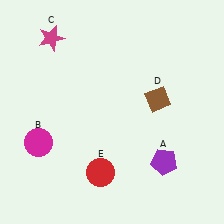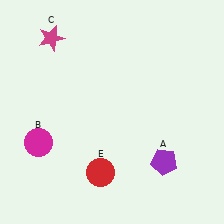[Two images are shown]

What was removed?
The brown diamond (D) was removed in Image 2.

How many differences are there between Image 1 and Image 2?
There is 1 difference between the two images.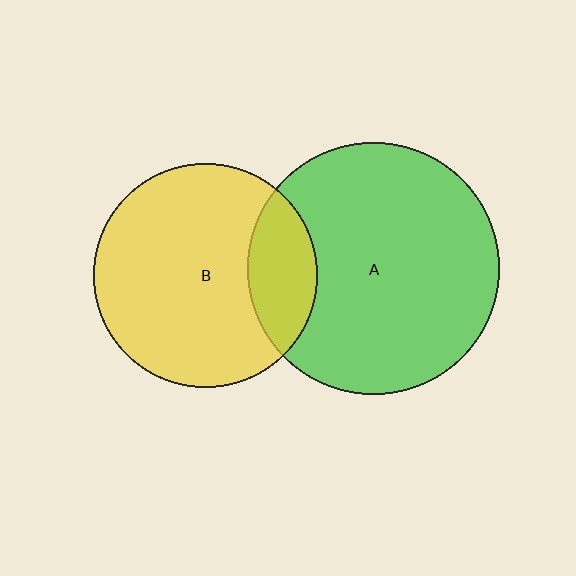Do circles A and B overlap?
Yes.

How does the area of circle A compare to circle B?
Approximately 1.3 times.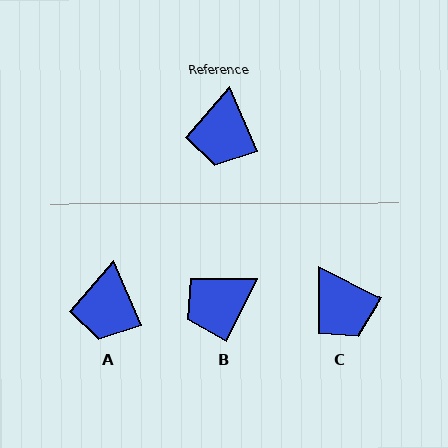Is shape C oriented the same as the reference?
No, it is off by about 40 degrees.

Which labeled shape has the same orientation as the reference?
A.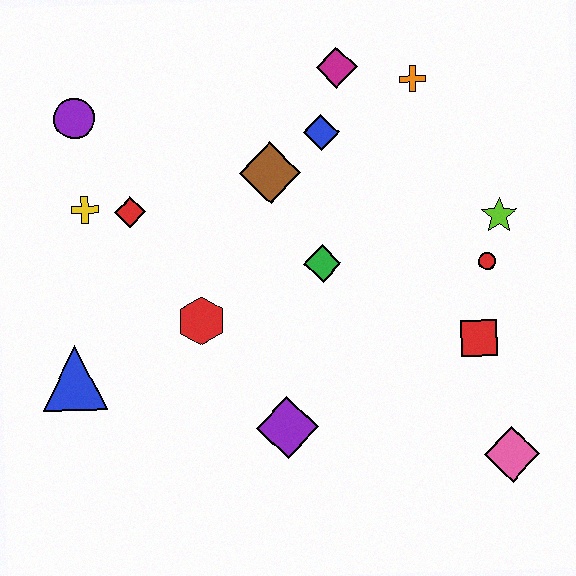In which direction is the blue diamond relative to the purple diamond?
The blue diamond is above the purple diamond.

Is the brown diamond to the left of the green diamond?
Yes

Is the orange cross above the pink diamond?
Yes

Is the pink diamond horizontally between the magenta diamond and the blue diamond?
No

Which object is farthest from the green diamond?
The purple circle is farthest from the green diamond.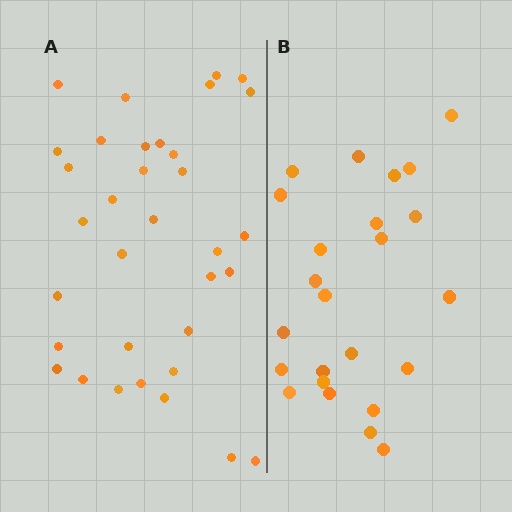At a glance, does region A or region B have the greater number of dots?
Region A (the left region) has more dots.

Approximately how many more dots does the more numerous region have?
Region A has roughly 10 or so more dots than region B.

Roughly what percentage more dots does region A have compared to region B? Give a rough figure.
About 40% more.